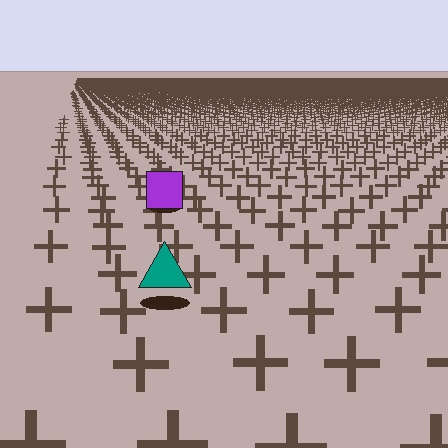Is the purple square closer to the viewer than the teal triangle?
No. The teal triangle is closer — you can tell from the texture gradient: the ground texture is coarser near it.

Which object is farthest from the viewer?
The purple square is farthest from the viewer. It appears smaller and the ground texture around it is denser.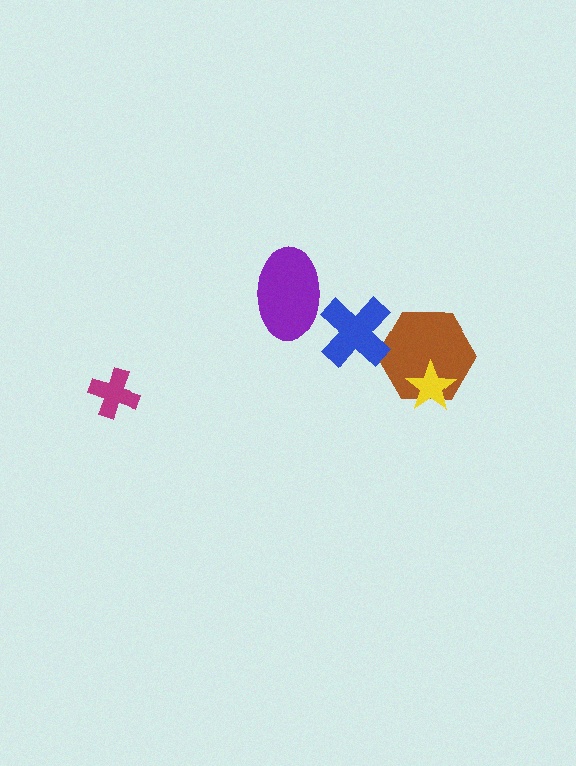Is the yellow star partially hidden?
No, no other shape covers it.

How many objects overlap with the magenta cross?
0 objects overlap with the magenta cross.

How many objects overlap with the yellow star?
1 object overlaps with the yellow star.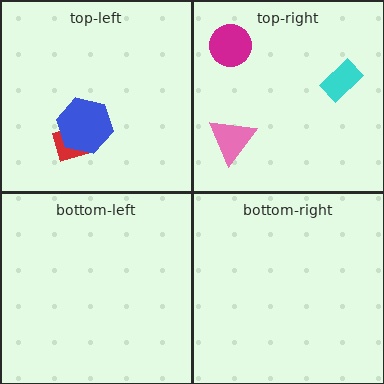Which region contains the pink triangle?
The top-right region.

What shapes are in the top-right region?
The magenta circle, the pink triangle, the cyan rectangle.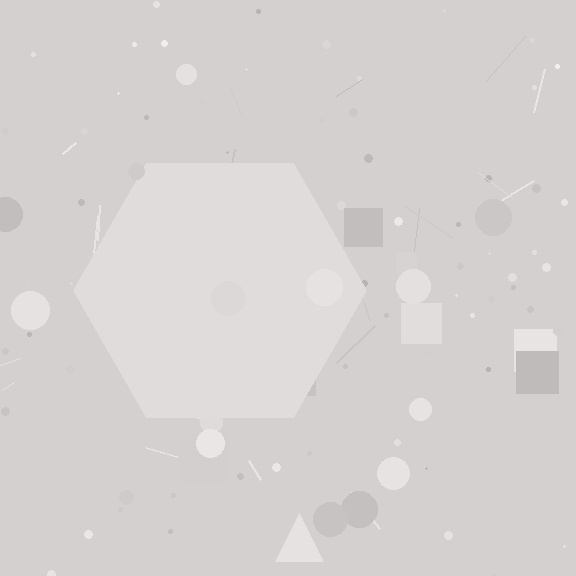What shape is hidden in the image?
A hexagon is hidden in the image.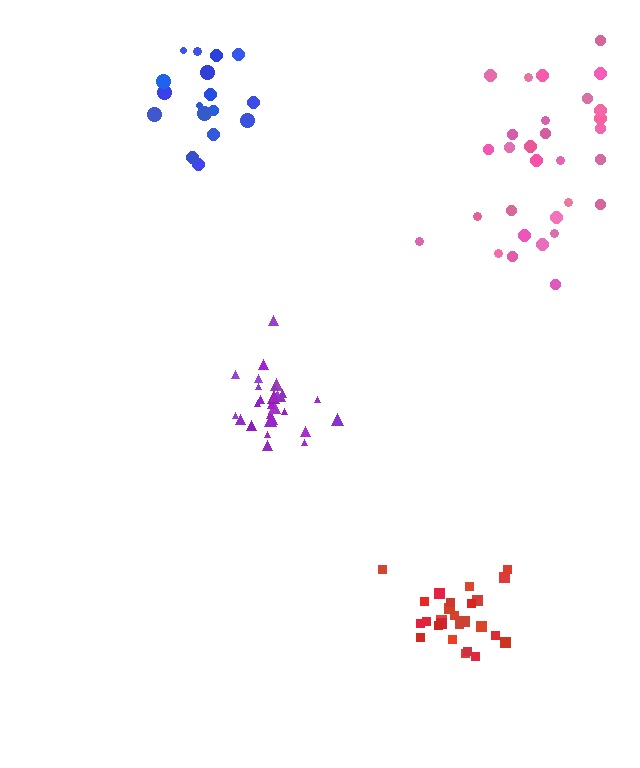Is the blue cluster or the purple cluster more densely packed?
Purple.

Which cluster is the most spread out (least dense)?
Pink.